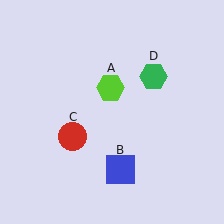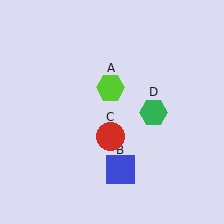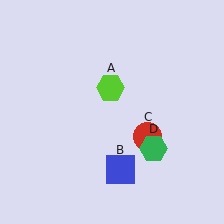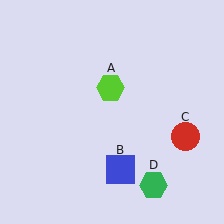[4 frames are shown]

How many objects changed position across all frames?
2 objects changed position: red circle (object C), green hexagon (object D).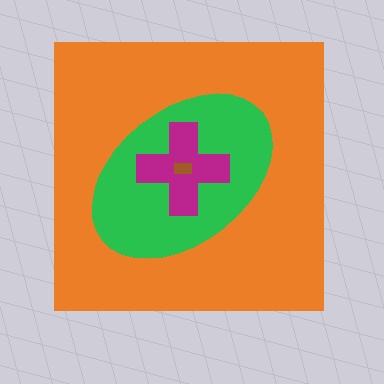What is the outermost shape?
The orange square.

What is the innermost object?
The brown rectangle.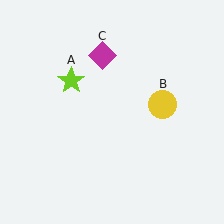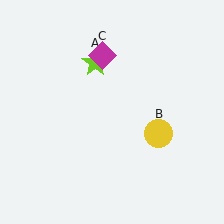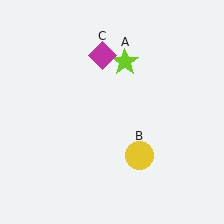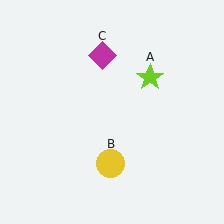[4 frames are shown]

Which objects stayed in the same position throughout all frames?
Magenta diamond (object C) remained stationary.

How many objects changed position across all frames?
2 objects changed position: lime star (object A), yellow circle (object B).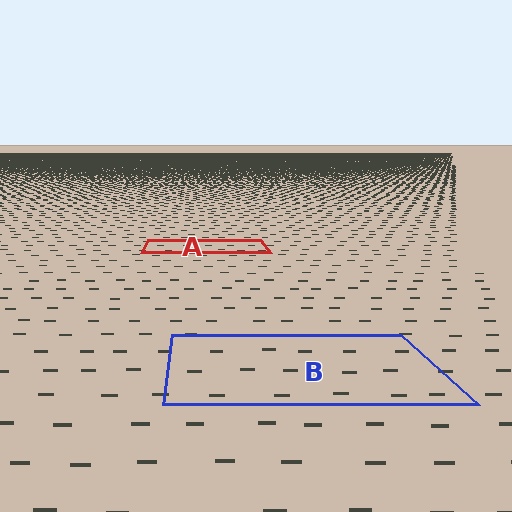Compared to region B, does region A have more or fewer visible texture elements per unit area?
Region A has more texture elements per unit area — they are packed more densely because it is farther away.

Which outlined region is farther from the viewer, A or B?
Region A is farther from the viewer — the texture elements inside it appear smaller and more densely packed.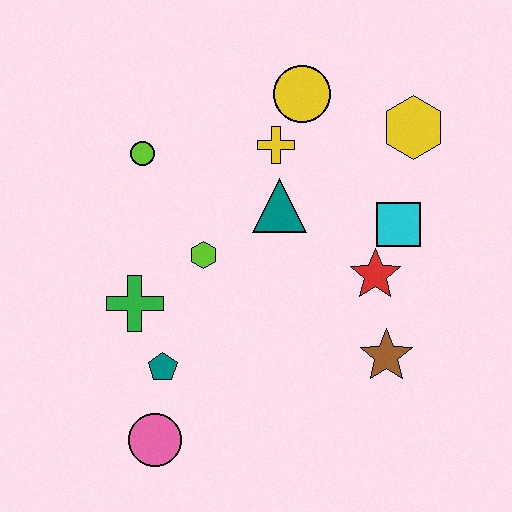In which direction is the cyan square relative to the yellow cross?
The cyan square is to the right of the yellow cross.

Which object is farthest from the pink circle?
The yellow hexagon is farthest from the pink circle.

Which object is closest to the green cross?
The teal pentagon is closest to the green cross.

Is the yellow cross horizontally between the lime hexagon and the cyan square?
Yes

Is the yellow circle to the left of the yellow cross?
No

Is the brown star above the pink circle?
Yes